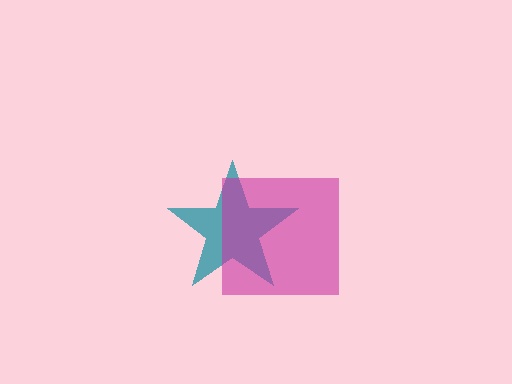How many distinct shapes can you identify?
There are 2 distinct shapes: a teal star, a magenta square.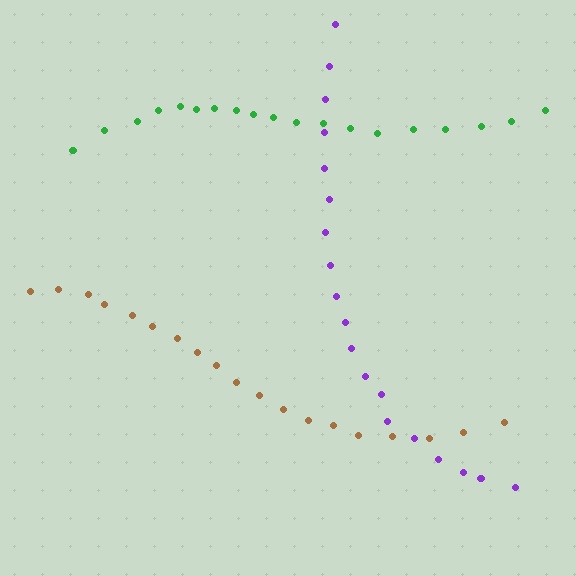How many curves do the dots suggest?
There are 3 distinct paths.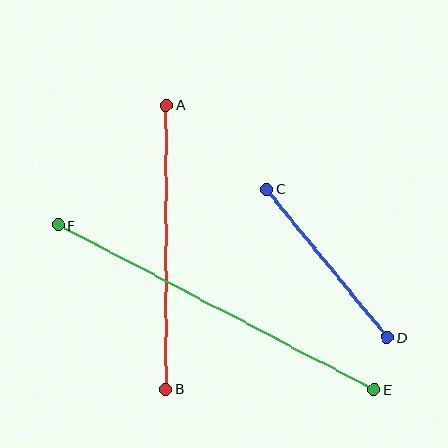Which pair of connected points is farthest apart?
Points E and F are farthest apart.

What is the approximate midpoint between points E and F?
The midpoint is at approximately (216, 307) pixels.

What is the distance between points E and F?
The distance is approximately 356 pixels.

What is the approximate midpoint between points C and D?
The midpoint is at approximately (327, 263) pixels.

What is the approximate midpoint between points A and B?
The midpoint is at approximately (166, 247) pixels.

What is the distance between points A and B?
The distance is approximately 284 pixels.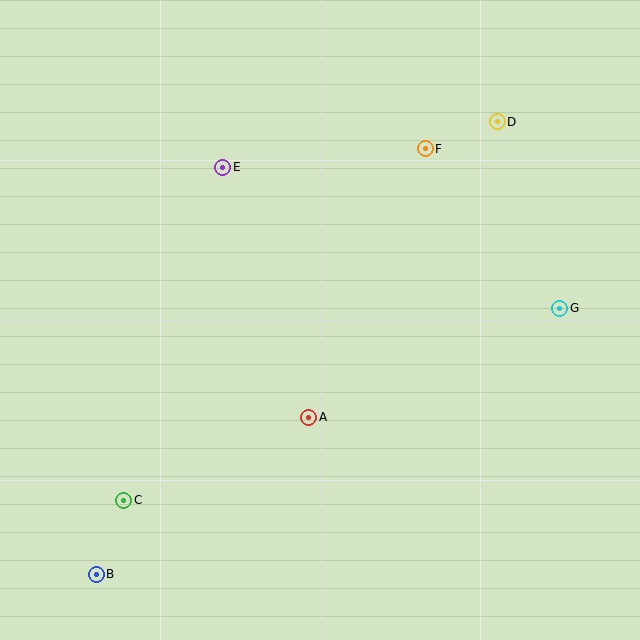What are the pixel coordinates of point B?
Point B is at (96, 574).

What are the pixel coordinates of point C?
Point C is at (124, 500).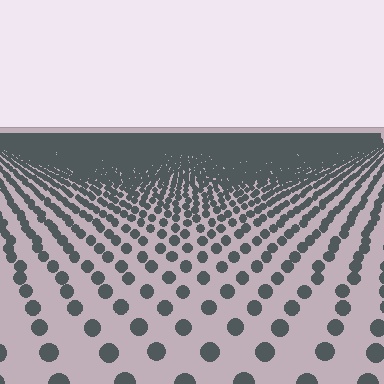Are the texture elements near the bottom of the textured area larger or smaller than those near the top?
Larger. Near the bottom, elements are closer to the viewer and appear at a bigger on-screen size.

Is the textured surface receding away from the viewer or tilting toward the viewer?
The surface is receding away from the viewer. Texture elements get smaller and denser toward the top.